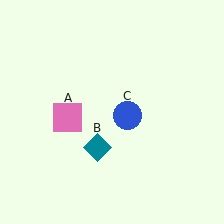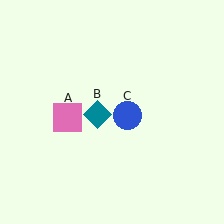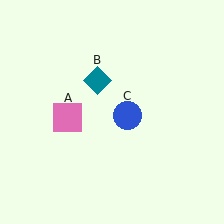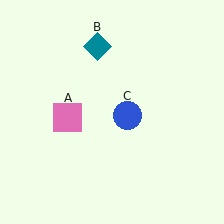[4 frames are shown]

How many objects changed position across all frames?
1 object changed position: teal diamond (object B).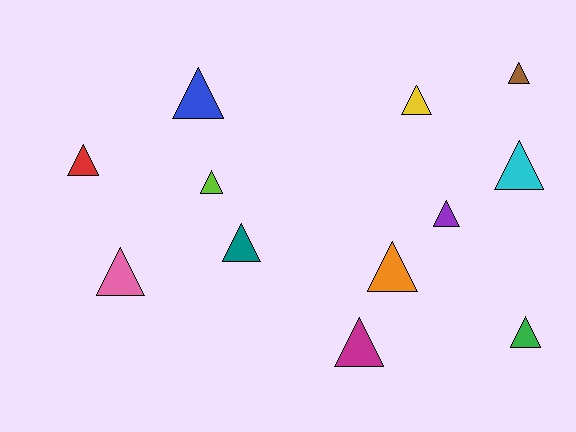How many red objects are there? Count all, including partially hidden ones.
There is 1 red object.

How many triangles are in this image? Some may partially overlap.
There are 12 triangles.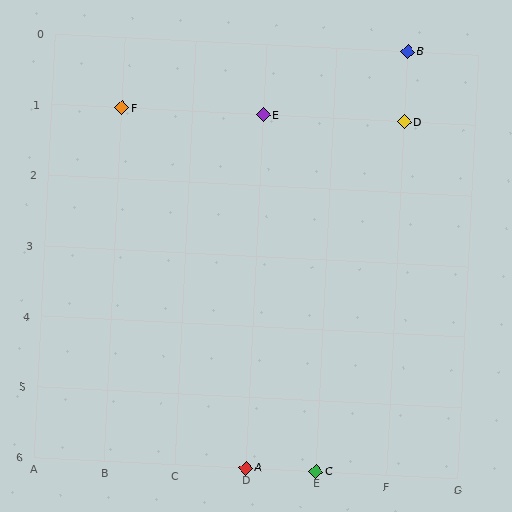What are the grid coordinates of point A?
Point A is at grid coordinates (D, 6).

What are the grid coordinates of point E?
Point E is at grid coordinates (D, 1).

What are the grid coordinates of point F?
Point F is at grid coordinates (B, 1).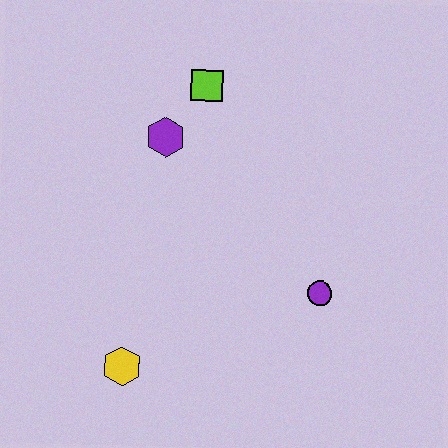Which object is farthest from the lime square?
The yellow hexagon is farthest from the lime square.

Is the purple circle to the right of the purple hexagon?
Yes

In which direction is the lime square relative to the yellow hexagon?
The lime square is above the yellow hexagon.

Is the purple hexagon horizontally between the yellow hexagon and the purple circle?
Yes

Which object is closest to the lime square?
The purple hexagon is closest to the lime square.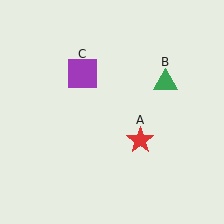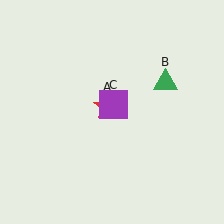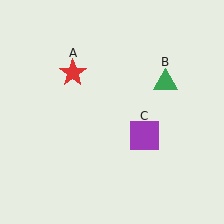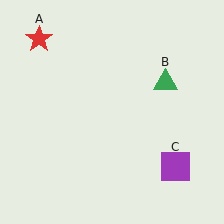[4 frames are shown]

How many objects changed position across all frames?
2 objects changed position: red star (object A), purple square (object C).